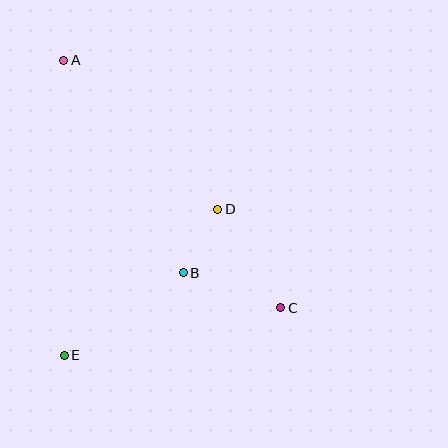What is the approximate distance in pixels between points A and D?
The distance between A and D is approximately 214 pixels.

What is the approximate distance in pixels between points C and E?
The distance between C and E is approximately 222 pixels.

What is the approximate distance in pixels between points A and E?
The distance between A and E is approximately 295 pixels.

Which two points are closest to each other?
Points B and D are closest to each other.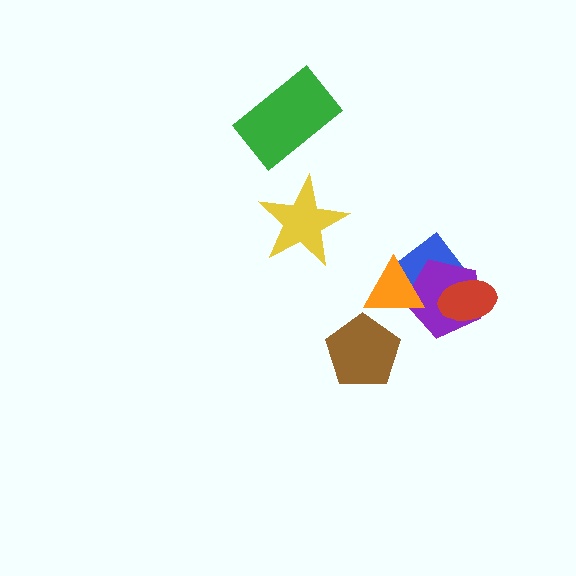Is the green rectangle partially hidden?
No, no other shape covers it.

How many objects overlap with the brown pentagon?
0 objects overlap with the brown pentagon.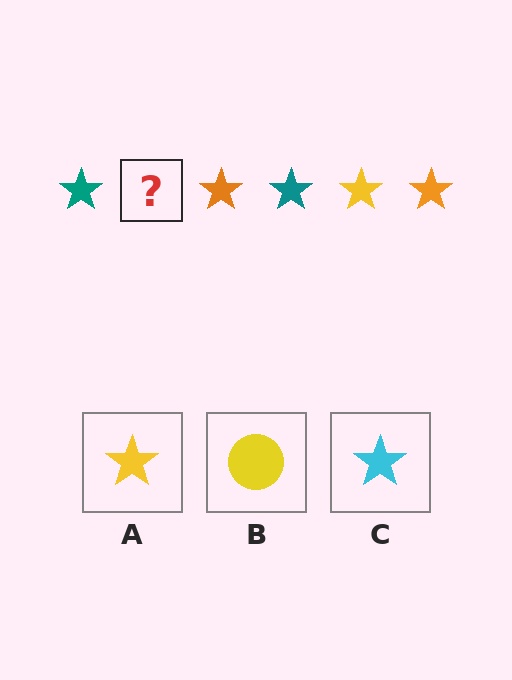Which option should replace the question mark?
Option A.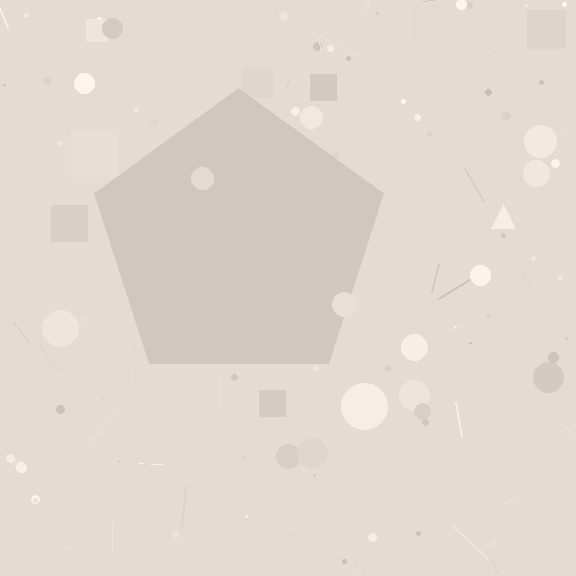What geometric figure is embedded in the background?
A pentagon is embedded in the background.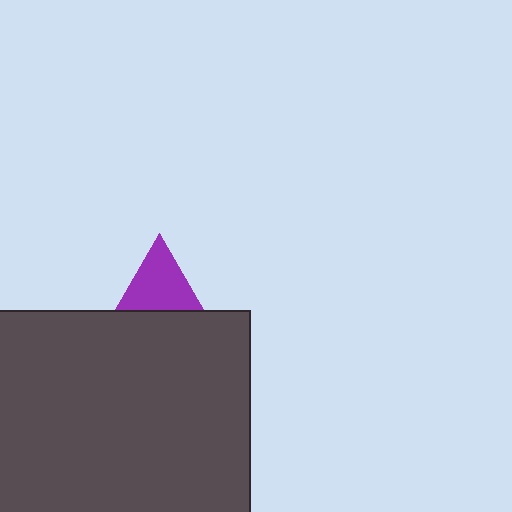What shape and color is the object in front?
The object in front is a dark gray rectangle.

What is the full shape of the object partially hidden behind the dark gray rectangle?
The partially hidden object is a purple triangle.